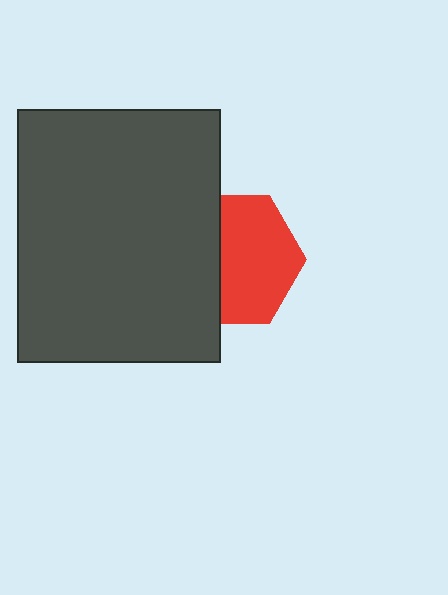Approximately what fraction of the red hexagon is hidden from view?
Roughly 40% of the red hexagon is hidden behind the dark gray rectangle.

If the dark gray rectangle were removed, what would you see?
You would see the complete red hexagon.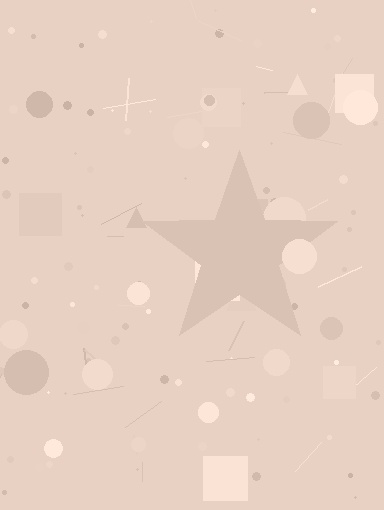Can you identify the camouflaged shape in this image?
The camouflaged shape is a star.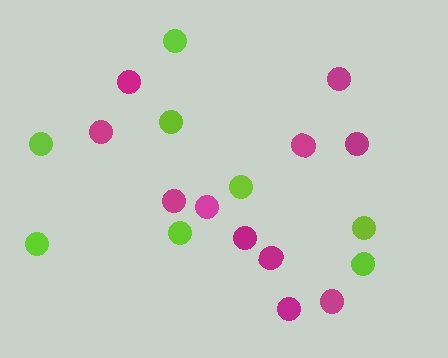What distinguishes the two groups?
There are 2 groups: one group of magenta circles (11) and one group of lime circles (8).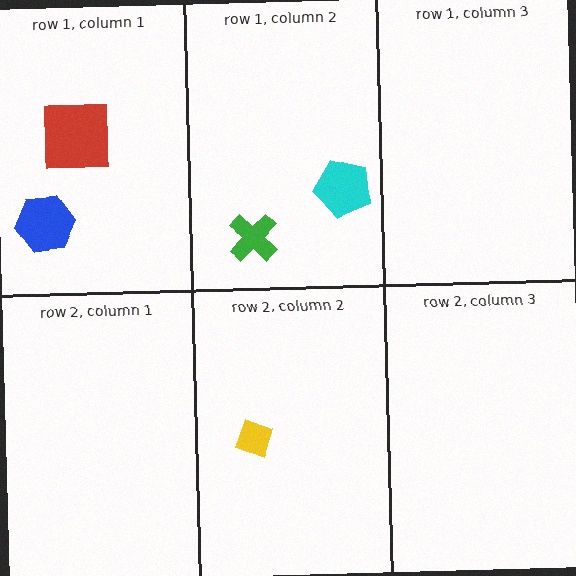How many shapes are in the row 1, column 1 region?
2.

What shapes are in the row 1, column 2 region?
The green cross, the cyan pentagon.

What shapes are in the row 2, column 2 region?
The yellow diamond.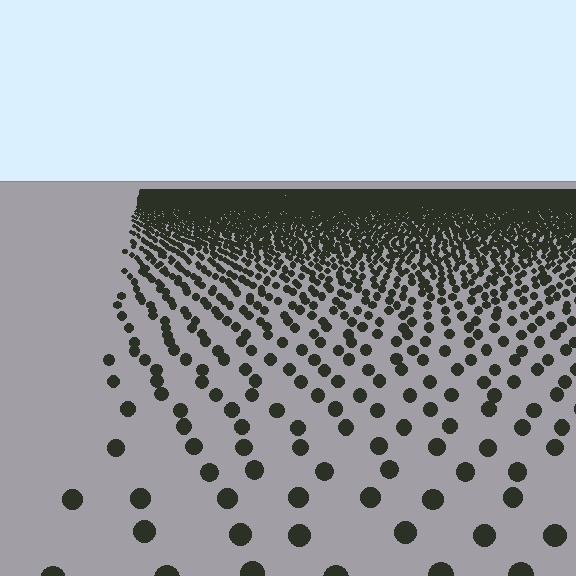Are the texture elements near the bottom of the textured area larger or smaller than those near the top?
Larger. Near the bottom, elements are closer to the viewer and appear at a bigger on-screen size.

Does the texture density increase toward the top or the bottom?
Density increases toward the top.